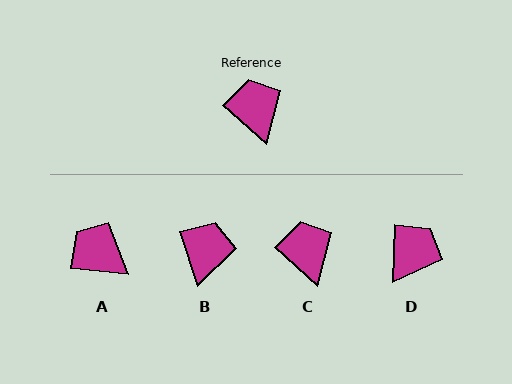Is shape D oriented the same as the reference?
No, it is off by about 50 degrees.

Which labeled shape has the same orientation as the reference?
C.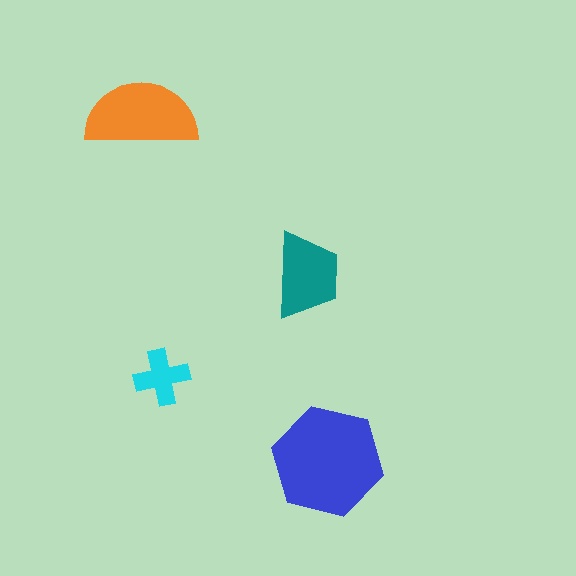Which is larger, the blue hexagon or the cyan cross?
The blue hexagon.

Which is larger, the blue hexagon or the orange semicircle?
The blue hexagon.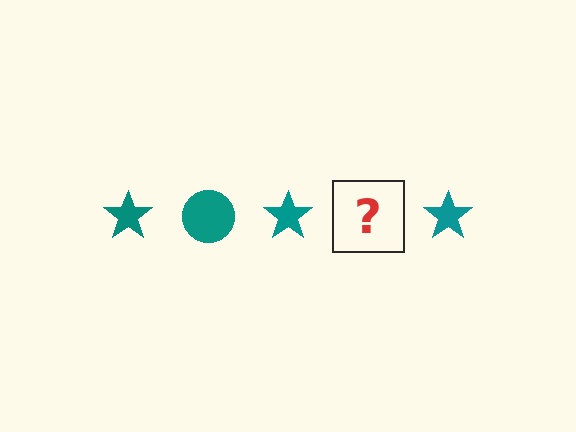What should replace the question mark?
The question mark should be replaced with a teal circle.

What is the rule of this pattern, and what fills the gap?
The rule is that the pattern cycles through star, circle shapes in teal. The gap should be filled with a teal circle.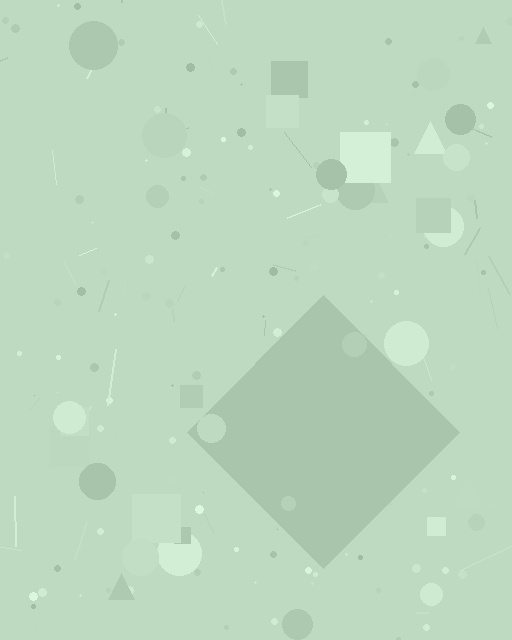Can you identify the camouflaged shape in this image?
The camouflaged shape is a diamond.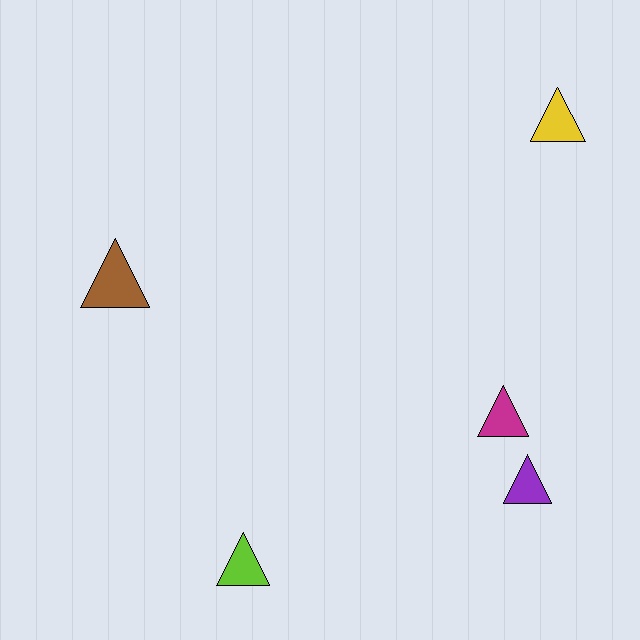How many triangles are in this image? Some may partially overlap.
There are 5 triangles.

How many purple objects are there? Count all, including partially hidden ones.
There is 1 purple object.